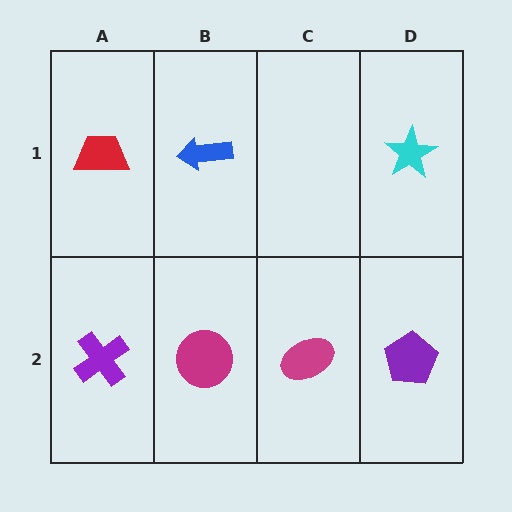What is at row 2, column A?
A purple cross.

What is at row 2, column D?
A purple pentagon.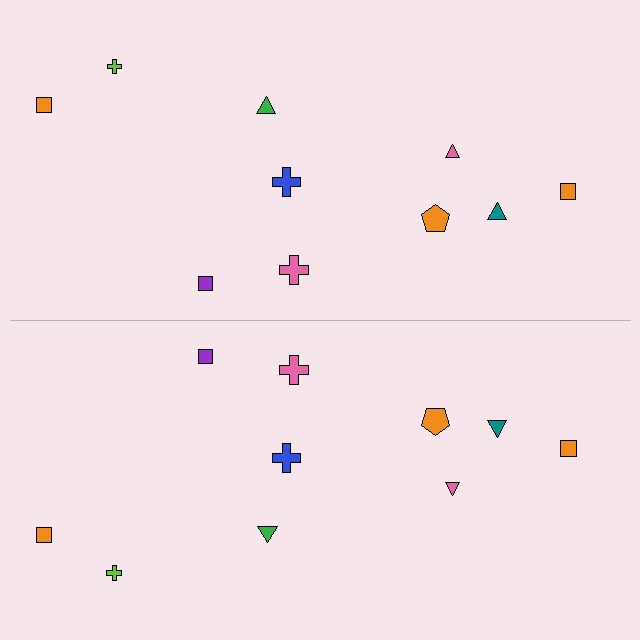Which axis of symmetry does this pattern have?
The pattern has a horizontal axis of symmetry running through the center of the image.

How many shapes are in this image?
There are 20 shapes in this image.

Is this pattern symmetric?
Yes, this pattern has bilateral (reflection) symmetry.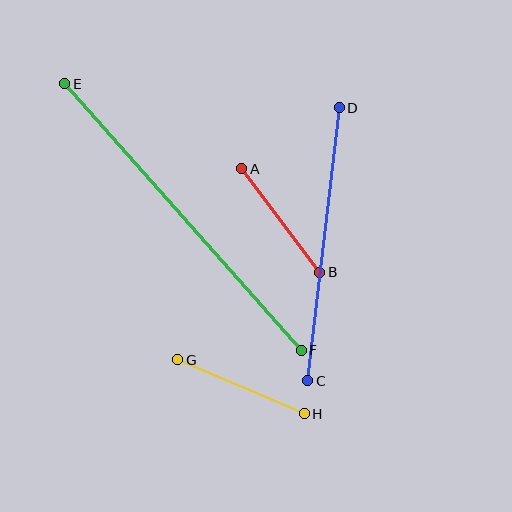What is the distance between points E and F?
The distance is approximately 356 pixels.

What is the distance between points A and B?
The distance is approximately 129 pixels.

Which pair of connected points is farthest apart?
Points E and F are farthest apart.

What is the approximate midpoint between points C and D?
The midpoint is at approximately (323, 244) pixels.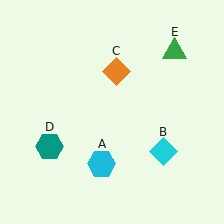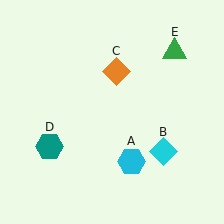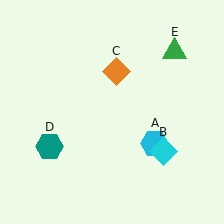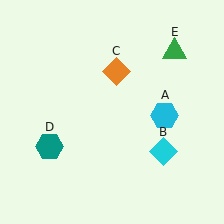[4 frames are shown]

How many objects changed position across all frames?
1 object changed position: cyan hexagon (object A).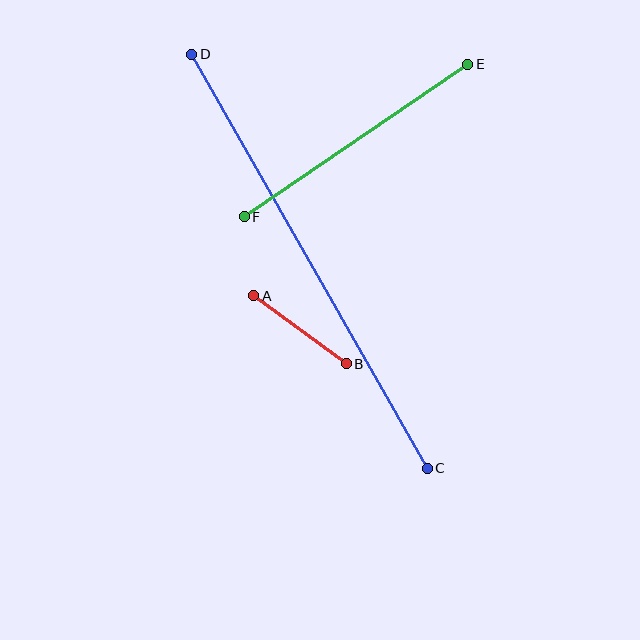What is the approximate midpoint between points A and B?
The midpoint is at approximately (300, 330) pixels.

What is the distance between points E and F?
The distance is approximately 271 pixels.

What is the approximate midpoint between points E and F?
The midpoint is at approximately (356, 140) pixels.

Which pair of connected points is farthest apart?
Points C and D are farthest apart.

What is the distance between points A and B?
The distance is approximately 115 pixels.